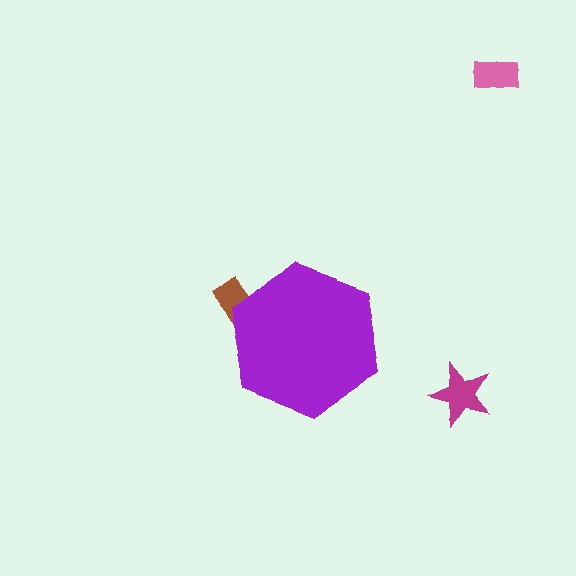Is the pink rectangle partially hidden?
No, the pink rectangle is fully visible.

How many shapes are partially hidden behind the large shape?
1 shape is partially hidden.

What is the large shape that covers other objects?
A purple hexagon.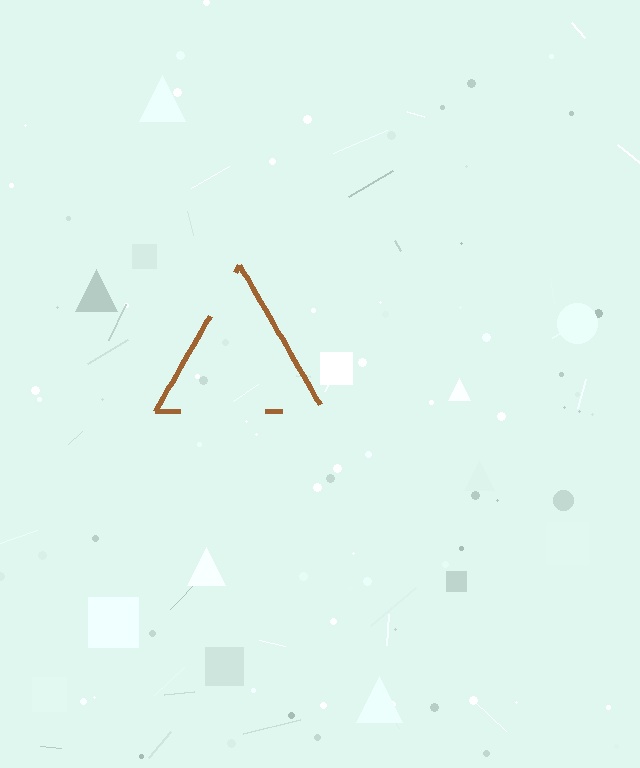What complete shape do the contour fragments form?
The contour fragments form a triangle.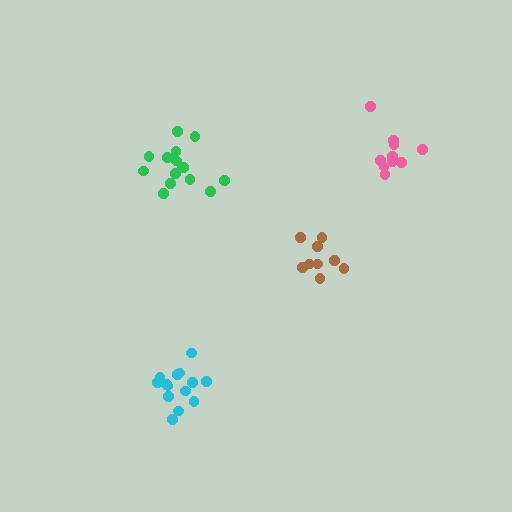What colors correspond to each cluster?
The clusters are colored: green, cyan, pink, brown.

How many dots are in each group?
Group 1: 16 dots, Group 2: 14 dots, Group 3: 11 dots, Group 4: 10 dots (51 total).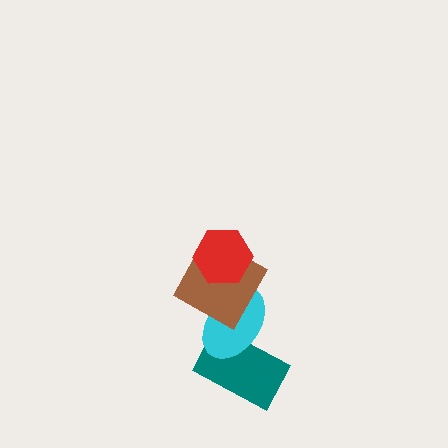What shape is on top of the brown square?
The red hexagon is on top of the brown square.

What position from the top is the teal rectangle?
The teal rectangle is 4th from the top.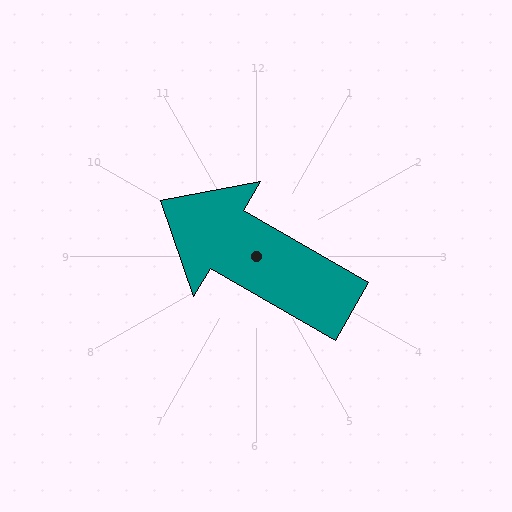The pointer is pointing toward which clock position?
Roughly 10 o'clock.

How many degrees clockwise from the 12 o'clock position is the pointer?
Approximately 300 degrees.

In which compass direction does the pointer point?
Northwest.